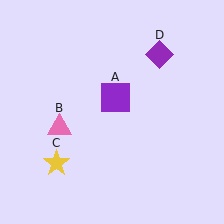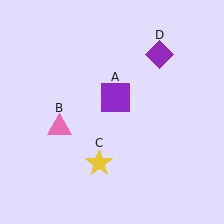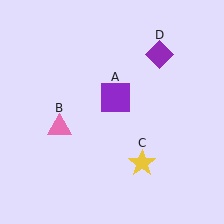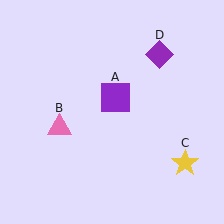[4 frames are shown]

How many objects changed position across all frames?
1 object changed position: yellow star (object C).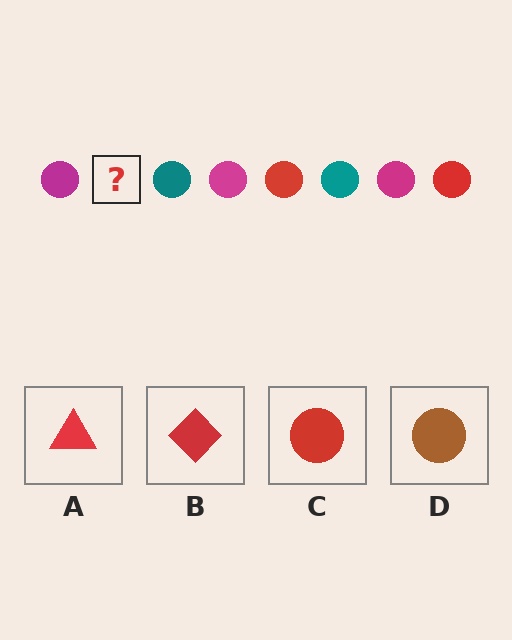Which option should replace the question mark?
Option C.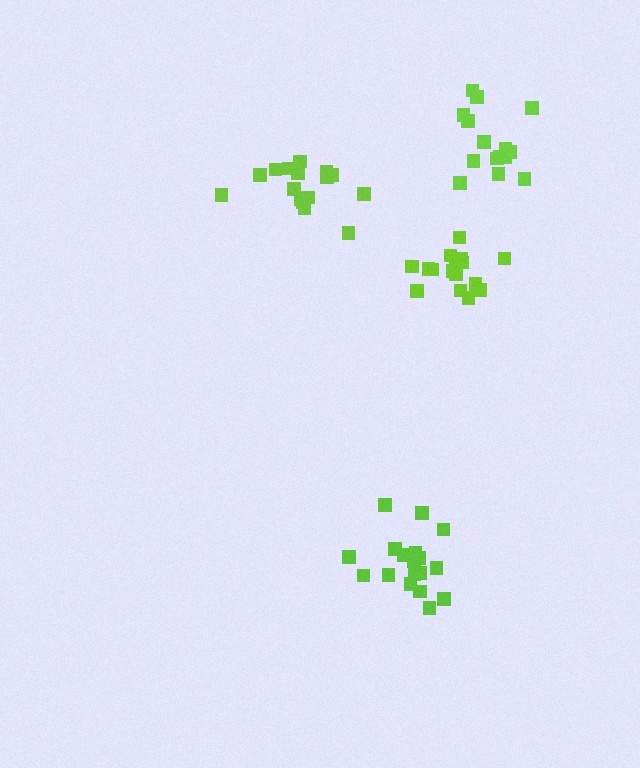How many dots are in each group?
Group 1: 16 dots, Group 2: 15 dots, Group 3: 18 dots, Group 4: 16 dots (65 total).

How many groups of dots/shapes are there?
There are 4 groups.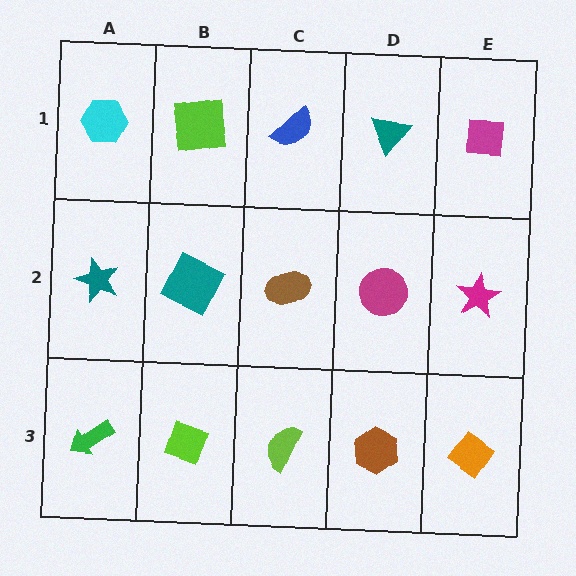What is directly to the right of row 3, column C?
A brown hexagon.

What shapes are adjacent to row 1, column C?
A brown ellipse (row 2, column C), a lime square (row 1, column B), a teal triangle (row 1, column D).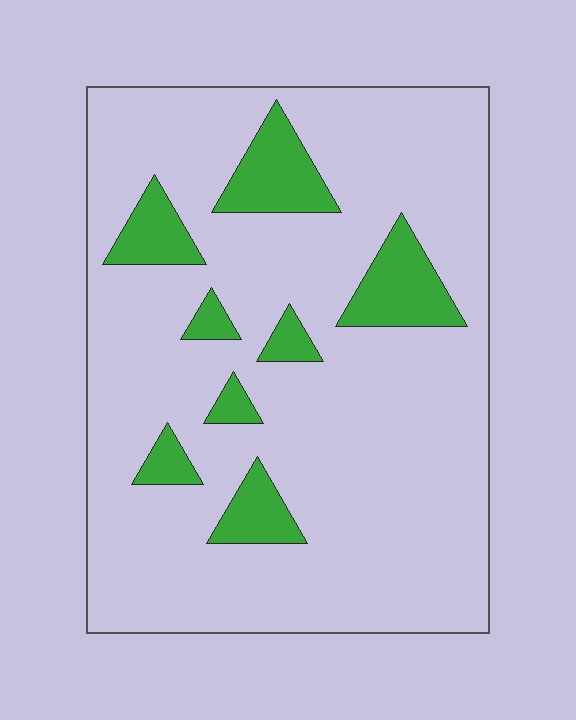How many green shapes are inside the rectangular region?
8.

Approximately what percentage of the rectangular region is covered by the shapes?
Approximately 15%.